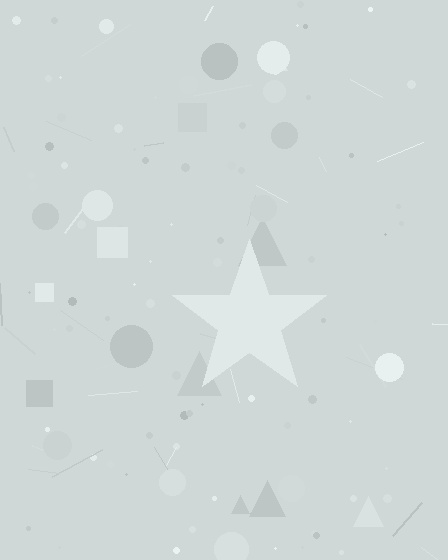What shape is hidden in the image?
A star is hidden in the image.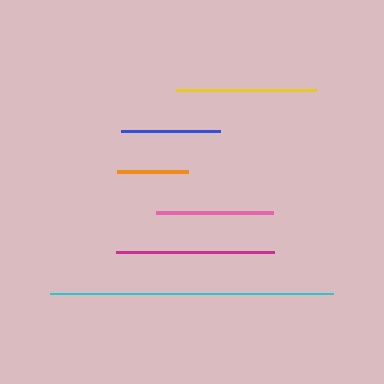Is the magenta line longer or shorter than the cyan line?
The cyan line is longer than the magenta line.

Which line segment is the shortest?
The orange line is the shortest at approximately 72 pixels.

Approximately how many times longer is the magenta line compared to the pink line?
The magenta line is approximately 1.3 times the length of the pink line.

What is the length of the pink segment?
The pink segment is approximately 117 pixels long.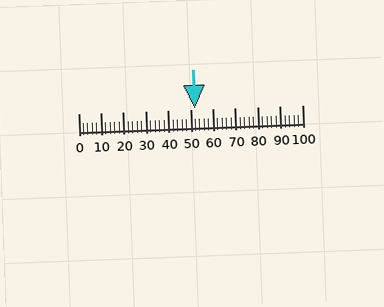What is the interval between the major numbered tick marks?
The major tick marks are spaced 10 units apart.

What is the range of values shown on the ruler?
The ruler shows values from 0 to 100.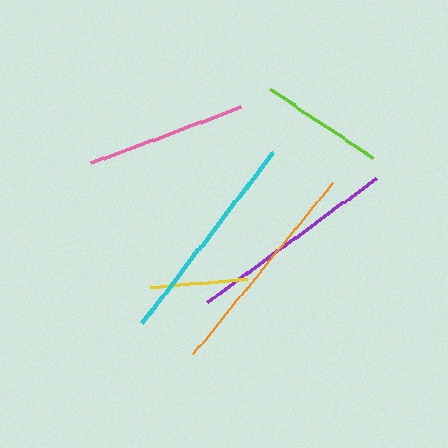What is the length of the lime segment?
The lime segment is approximately 125 pixels long.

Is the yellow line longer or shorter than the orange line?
The orange line is longer than the yellow line.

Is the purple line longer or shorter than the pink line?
The purple line is longer than the pink line.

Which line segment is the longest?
The orange line is the longest at approximately 221 pixels.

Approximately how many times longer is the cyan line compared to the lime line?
The cyan line is approximately 1.7 times the length of the lime line.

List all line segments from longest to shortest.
From longest to shortest: orange, cyan, purple, pink, lime, yellow.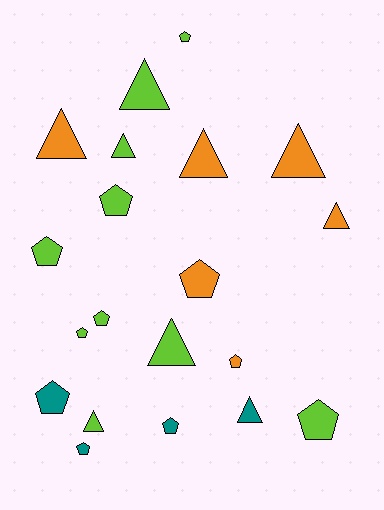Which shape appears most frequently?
Pentagon, with 11 objects.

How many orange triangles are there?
There are 4 orange triangles.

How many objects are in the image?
There are 20 objects.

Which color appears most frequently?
Lime, with 10 objects.